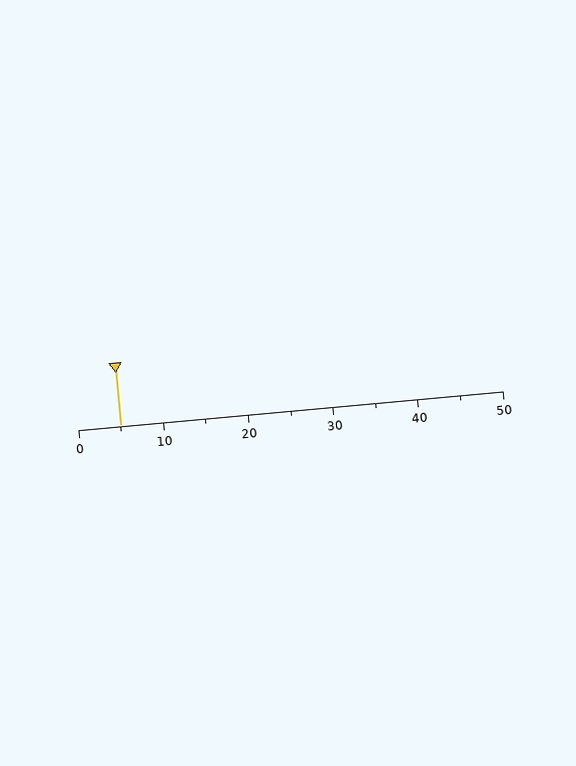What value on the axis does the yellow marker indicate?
The marker indicates approximately 5.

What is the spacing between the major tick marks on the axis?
The major ticks are spaced 10 apart.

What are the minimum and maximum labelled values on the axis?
The axis runs from 0 to 50.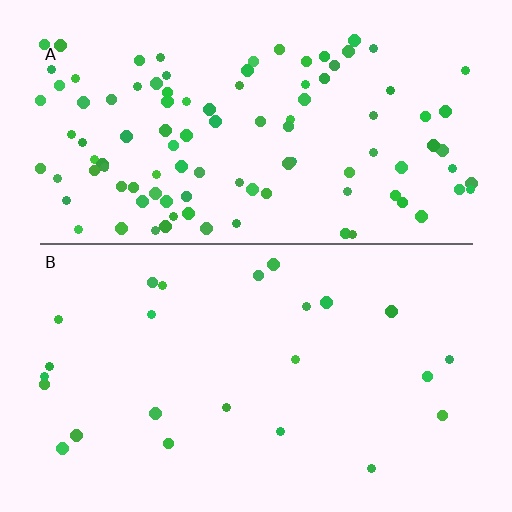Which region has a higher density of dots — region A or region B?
A (the top).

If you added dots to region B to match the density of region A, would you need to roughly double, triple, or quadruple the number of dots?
Approximately quadruple.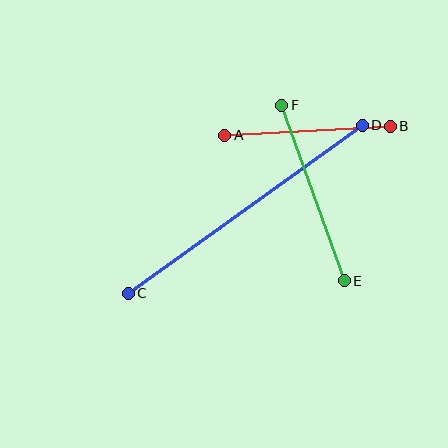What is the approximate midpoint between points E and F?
The midpoint is at approximately (313, 193) pixels.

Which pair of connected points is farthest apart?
Points C and D are farthest apart.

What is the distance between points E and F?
The distance is approximately 186 pixels.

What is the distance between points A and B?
The distance is approximately 166 pixels.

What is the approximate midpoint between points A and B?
The midpoint is at approximately (307, 131) pixels.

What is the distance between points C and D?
The distance is approximately 288 pixels.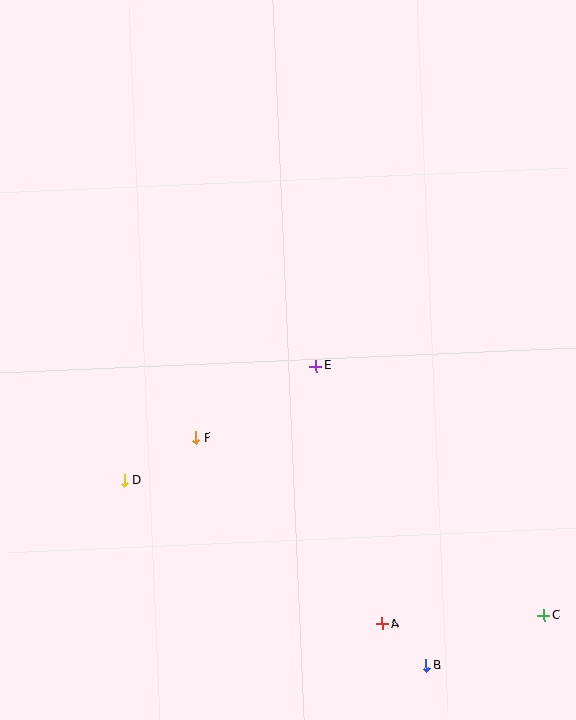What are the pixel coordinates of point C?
Point C is at (544, 616).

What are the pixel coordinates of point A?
Point A is at (382, 624).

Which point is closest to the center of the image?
Point E at (316, 366) is closest to the center.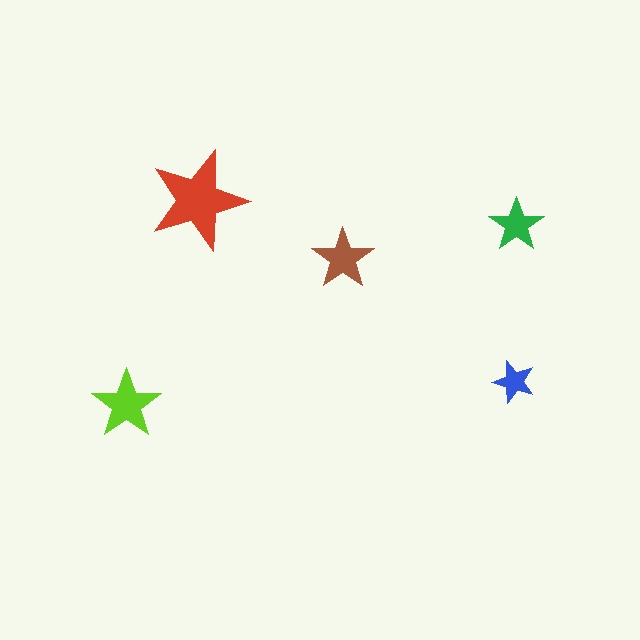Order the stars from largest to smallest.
the red one, the lime one, the brown one, the green one, the blue one.